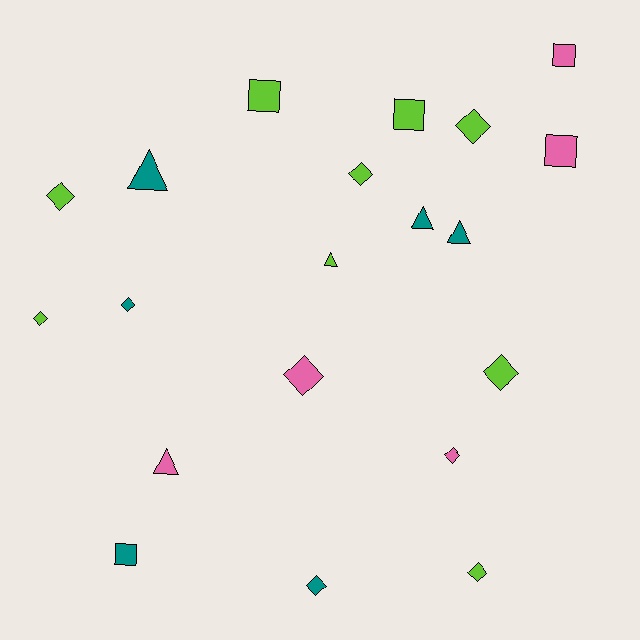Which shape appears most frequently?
Diamond, with 10 objects.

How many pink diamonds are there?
There are 2 pink diamonds.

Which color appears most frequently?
Lime, with 9 objects.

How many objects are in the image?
There are 20 objects.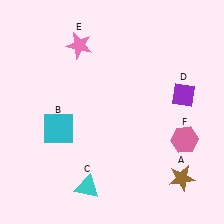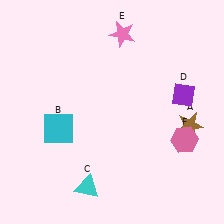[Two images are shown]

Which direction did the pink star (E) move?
The pink star (E) moved right.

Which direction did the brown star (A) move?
The brown star (A) moved up.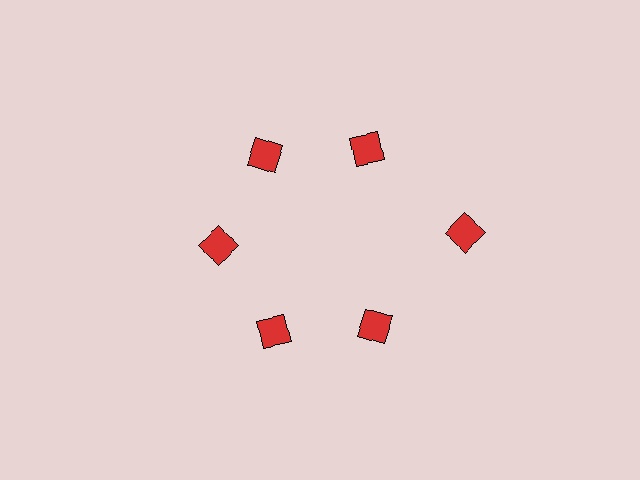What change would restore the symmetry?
The symmetry would be restored by moving it inward, back onto the ring so that all 6 diamonds sit at equal angles and equal distance from the center.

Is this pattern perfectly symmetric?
No. The 6 red diamonds are arranged in a ring, but one element near the 3 o'clock position is pushed outward from the center, breaking the 6-fold rotational symmetry.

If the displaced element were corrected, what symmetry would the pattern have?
It would have 6-fold rotational symmetry — the pattern would map onto itself every 60 degrees.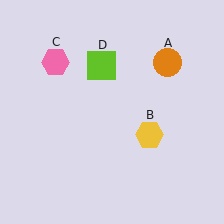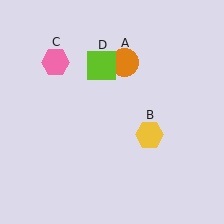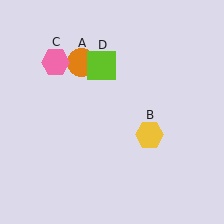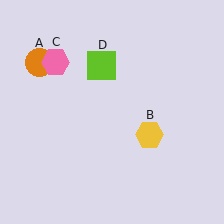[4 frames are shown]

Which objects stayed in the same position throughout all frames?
Yellow hexagon (object B) and pink hexagon (object C) and lime square (object D) remained stationary.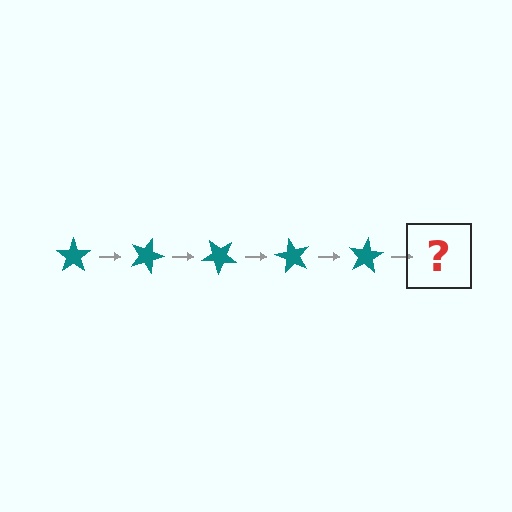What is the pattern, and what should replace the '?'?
The pattern is that the star rotates 20 degrees each step. The '?' should be a teal star rotated 100 degrees.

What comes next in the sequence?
The next element should be a teal star rotated 100 degrees.